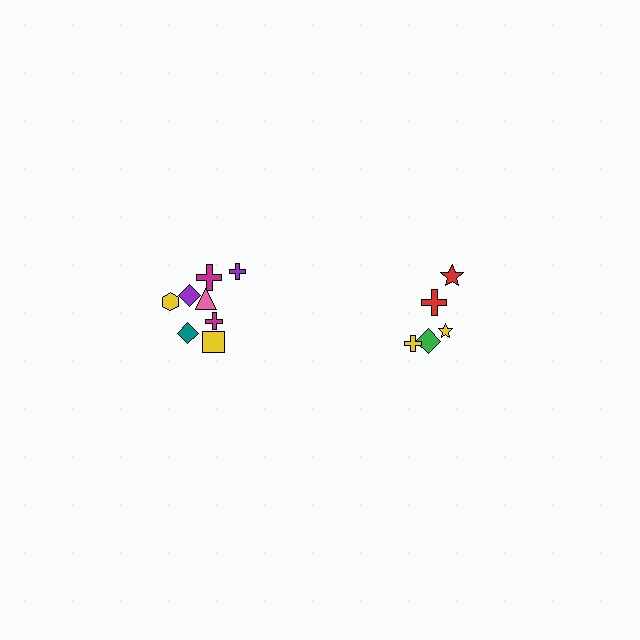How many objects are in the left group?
There are 8 objects.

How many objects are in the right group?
There are 5 objects.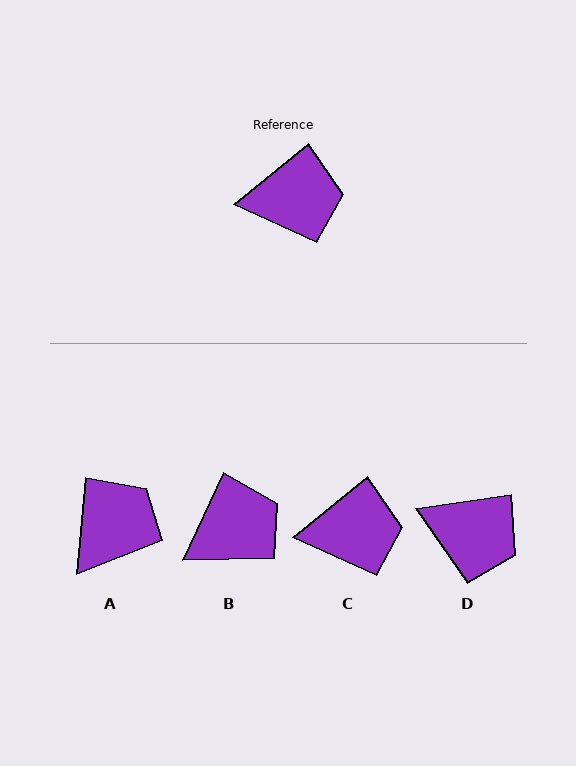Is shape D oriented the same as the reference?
No, it is off by about 31 degrees.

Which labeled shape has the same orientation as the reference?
C.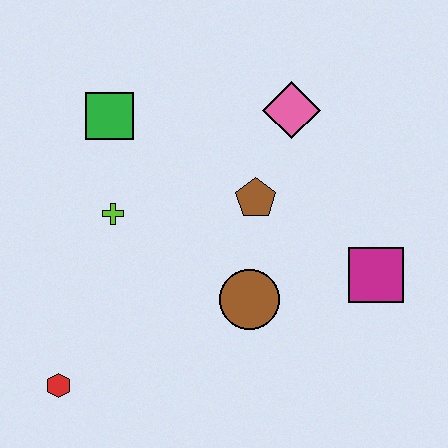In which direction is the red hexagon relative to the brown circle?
The red hexagon is to the left of the brown circle.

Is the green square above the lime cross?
Yes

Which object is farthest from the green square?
The magenta square is farthest from the green square.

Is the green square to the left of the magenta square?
Yes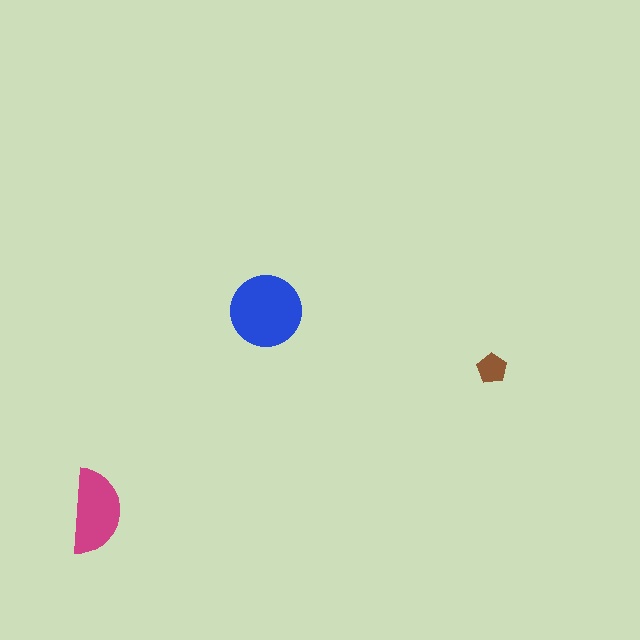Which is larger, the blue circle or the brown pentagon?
The blue circle.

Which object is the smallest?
The brown pentagon.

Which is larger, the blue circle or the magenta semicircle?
The blue circle.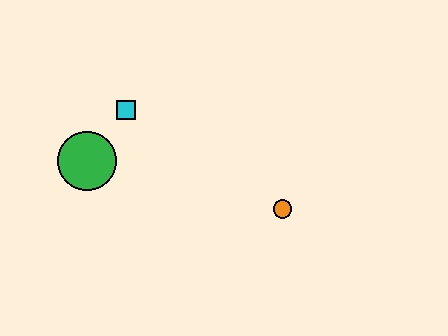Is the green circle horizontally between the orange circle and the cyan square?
No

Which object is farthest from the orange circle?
The green circle is farthest from the orange circle.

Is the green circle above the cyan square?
No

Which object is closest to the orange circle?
The cyan square is closest to the orange circle.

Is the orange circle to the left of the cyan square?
No